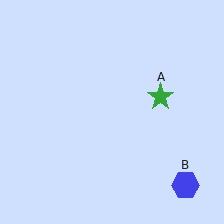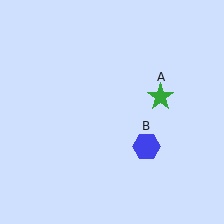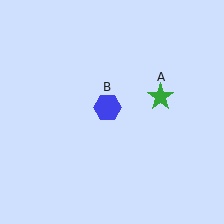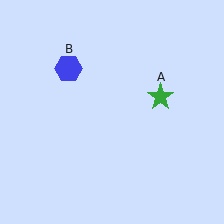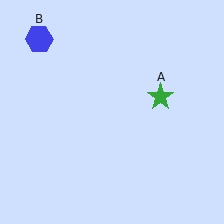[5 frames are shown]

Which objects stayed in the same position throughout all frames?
Green star (object A) remained stationary.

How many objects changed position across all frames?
1 object changed position: blue hexagon (object B).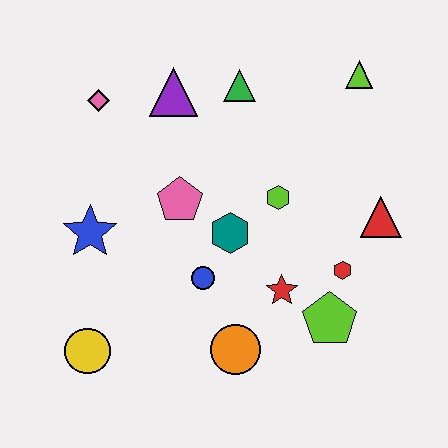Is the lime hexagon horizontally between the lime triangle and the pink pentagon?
Yes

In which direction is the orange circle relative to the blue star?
The orange circle is to the right of the blue star.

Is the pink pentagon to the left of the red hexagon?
Yes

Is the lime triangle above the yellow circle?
Yes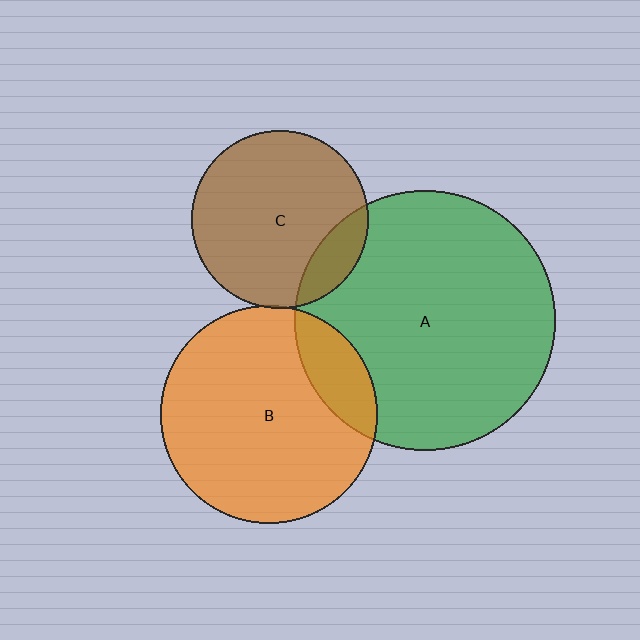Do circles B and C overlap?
Yes.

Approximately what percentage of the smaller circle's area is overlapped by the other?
Approximately 5%.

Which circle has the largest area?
Circle A (green).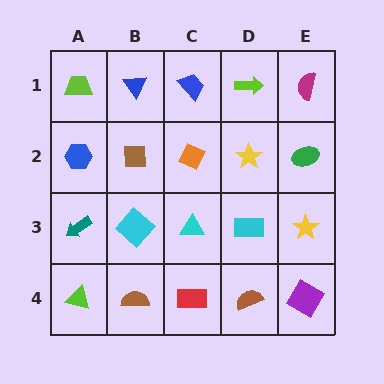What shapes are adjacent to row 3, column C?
An orange diamond (row 2, column C), a red rectangle (row 4, column C), a cyan diamond (row 3, column B), a cyan rectangle (row 3, column D).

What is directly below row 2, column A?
A teal arrow.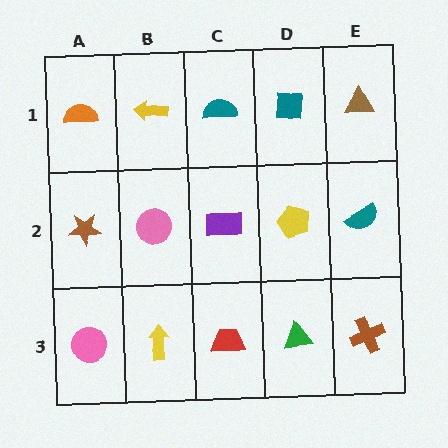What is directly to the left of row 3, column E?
A green triangle.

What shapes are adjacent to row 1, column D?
A yellow pentagon (row 2, column D), a teal semicircle (row 1, column C), a brown triangle (row 1, column E).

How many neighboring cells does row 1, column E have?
2.